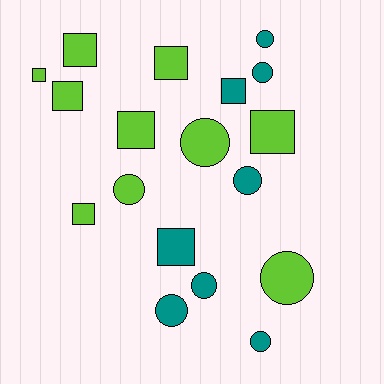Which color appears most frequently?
Lime, with 10 objects.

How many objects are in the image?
There are 18 objects.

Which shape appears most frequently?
Circle, with 9 objects.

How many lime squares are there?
There are 7 lime squares.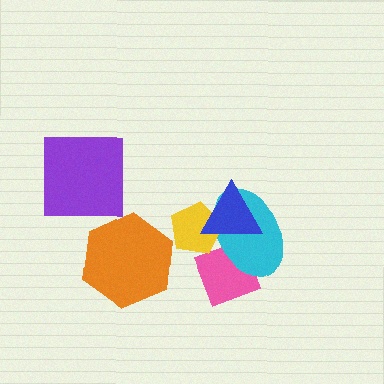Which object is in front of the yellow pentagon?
The blue triangle is in front of the yellow pentagon.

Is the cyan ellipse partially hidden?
Yes, it is partially covered by another shape.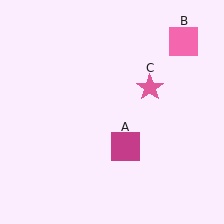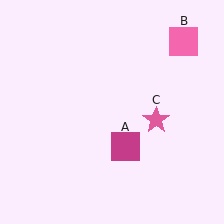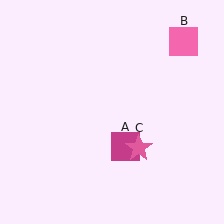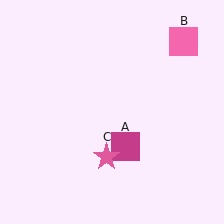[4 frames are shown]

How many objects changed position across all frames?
1 object changed position: pink star (object C).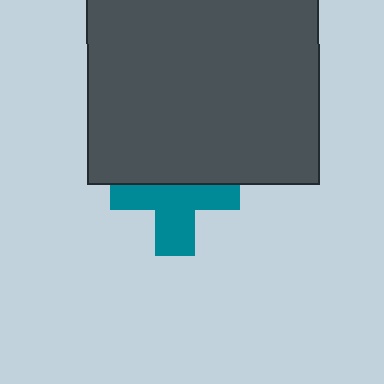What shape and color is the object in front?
The object in front is a dark gray rectangle.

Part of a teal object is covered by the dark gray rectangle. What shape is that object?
It is a cross.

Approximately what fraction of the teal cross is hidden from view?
Roughly 42% of the teal cross is hidden behind the dark gray rectangle.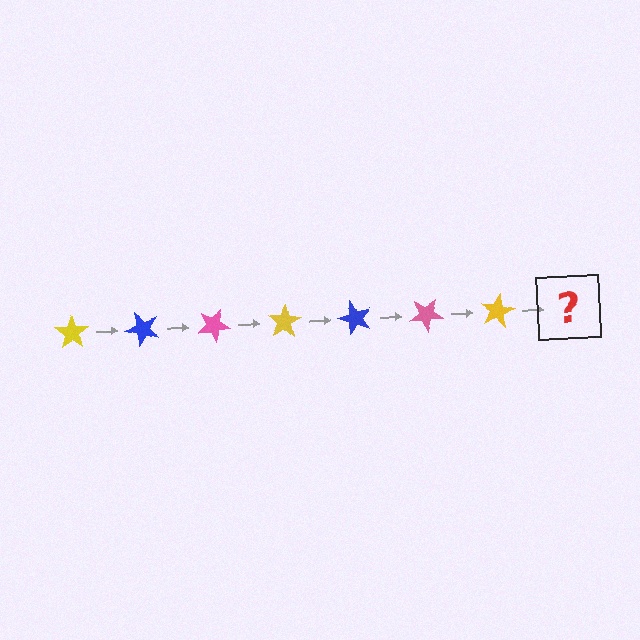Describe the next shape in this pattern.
It should be a blue star, rotated 350 degrees from the start.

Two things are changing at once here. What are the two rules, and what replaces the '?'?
The two rules are that it rotates 50 degrees each step and the color cycles through yellow, blue, and pink. The '?' should be a blue star, rotated 350 degrees from the start.